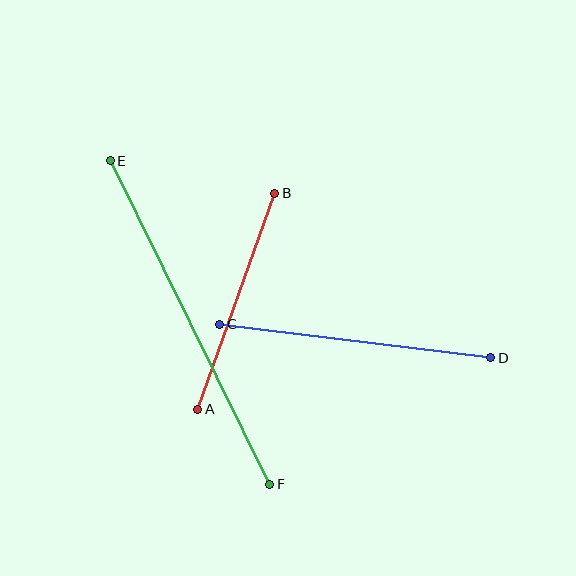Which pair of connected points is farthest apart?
Points E and F are farthest apart.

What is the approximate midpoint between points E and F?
The midpoint is at approximately (190, 322) pixels.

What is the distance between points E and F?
The distance is approximately 360 pixels.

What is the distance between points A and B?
The distance is approximately 229 pixels.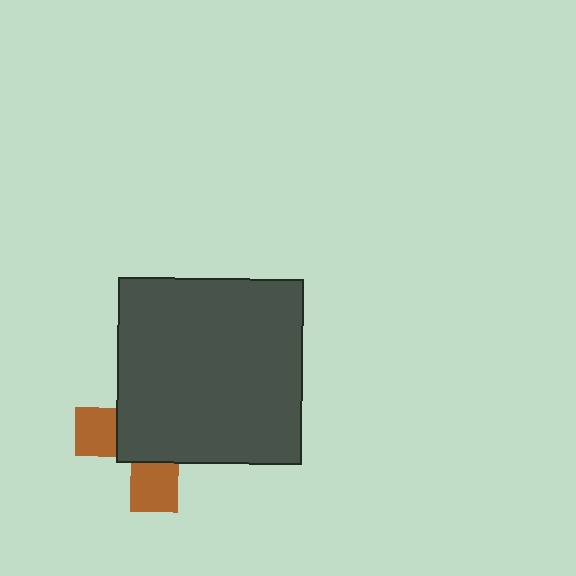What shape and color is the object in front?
The object in front is a dark gray square.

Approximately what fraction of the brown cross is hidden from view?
Roughly 68% of the brown cross is hidden behind the dark gray square.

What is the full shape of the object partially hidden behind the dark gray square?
The partially hidden object is a brown cross.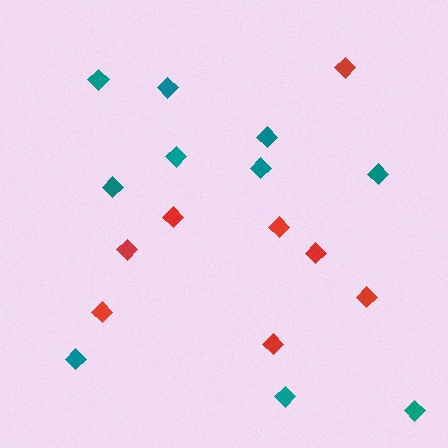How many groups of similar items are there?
There are 2 groups: one group of red diamonds (8) and one group of teal diamonds (10).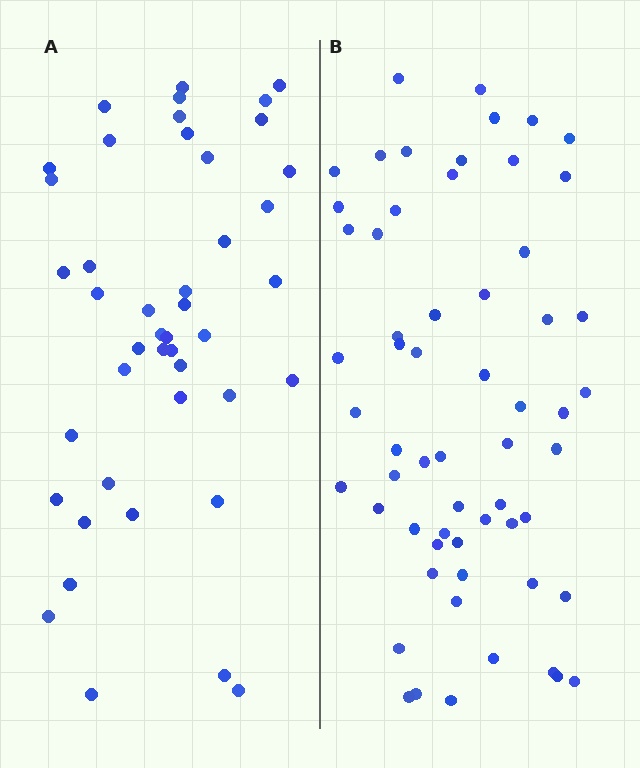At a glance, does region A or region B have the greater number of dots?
Region B (the right region) has more dots.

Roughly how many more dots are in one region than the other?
Region B has approximately 15 more dots than region A.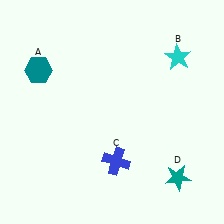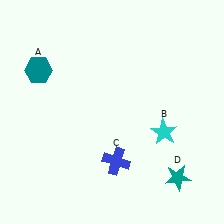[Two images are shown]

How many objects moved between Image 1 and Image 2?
1 object moved between the two images.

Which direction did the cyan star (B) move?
The cyan star (B) moved down.